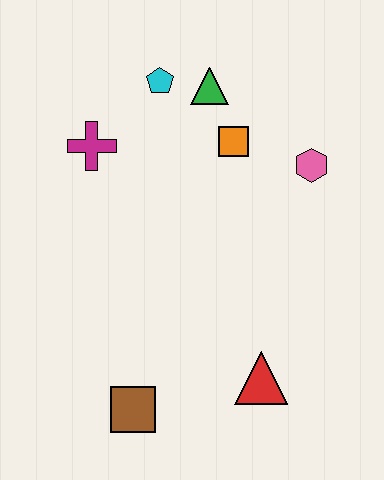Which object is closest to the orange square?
The green triangle is closest to the orange square.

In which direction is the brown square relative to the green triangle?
The brown square is below the green triangle.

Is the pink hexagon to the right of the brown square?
Yes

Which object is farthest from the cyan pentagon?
The brown square is farthest from the cyan pentagon.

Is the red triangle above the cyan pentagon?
No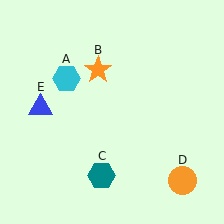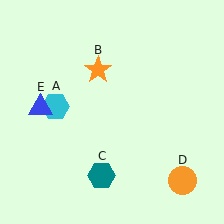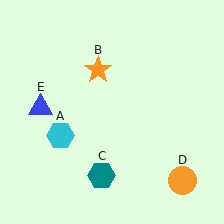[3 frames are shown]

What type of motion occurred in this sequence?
The cyan hexagon (object A) rotated counterclockwise around the center of the scene.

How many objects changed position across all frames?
1 object changed position: cyan hexagon (object A).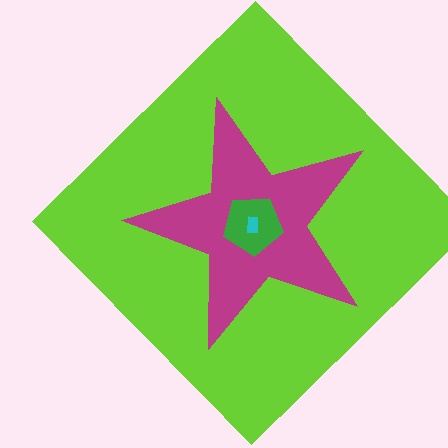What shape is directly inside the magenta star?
The green pentagon.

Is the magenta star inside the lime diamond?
Yes.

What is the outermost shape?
The lime diamond.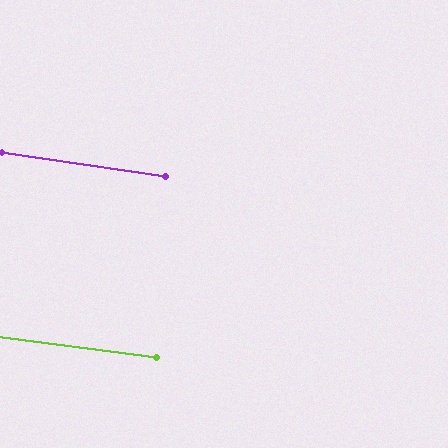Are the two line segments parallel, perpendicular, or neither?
Parallel — their directions differ by only 1.0°.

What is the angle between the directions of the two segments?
Approximately 1 degree.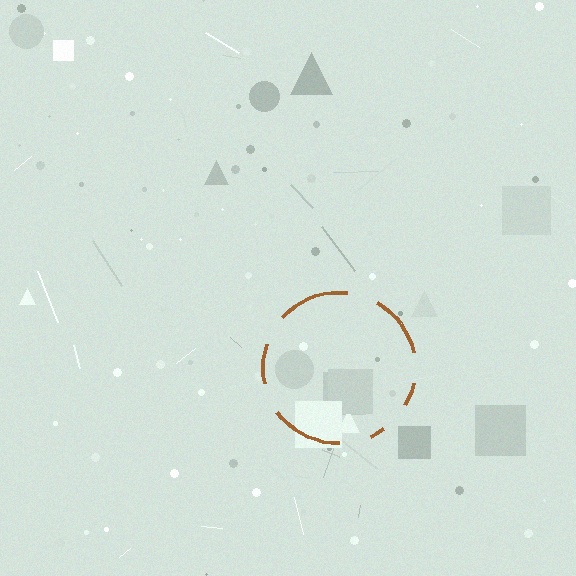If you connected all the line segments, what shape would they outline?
They would outline a circle.